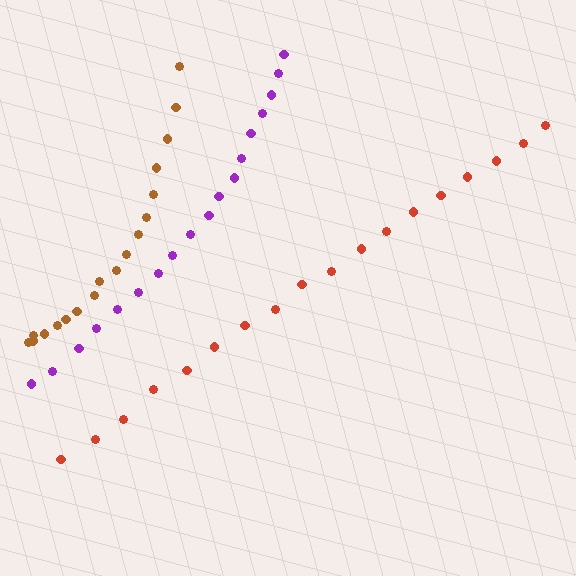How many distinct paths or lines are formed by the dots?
There are 3 distinct paths.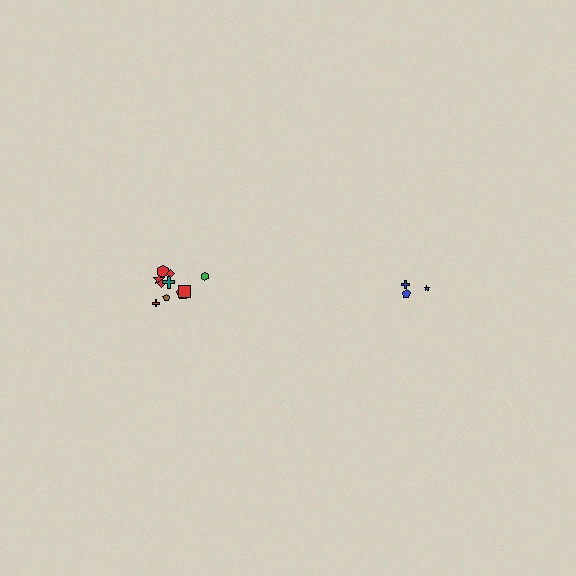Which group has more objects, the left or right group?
The left group.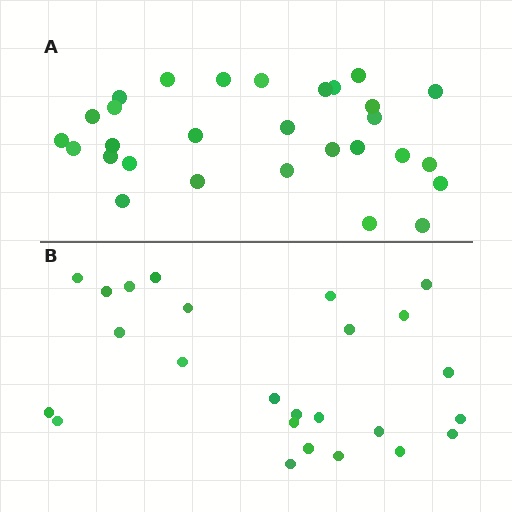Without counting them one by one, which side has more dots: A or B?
Region A (the top region) has more dots.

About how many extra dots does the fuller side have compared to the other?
Region A has about 4 more dots than region B.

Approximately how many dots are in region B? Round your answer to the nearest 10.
About 20 dots. (The exact count is 25, which rounds to 20.)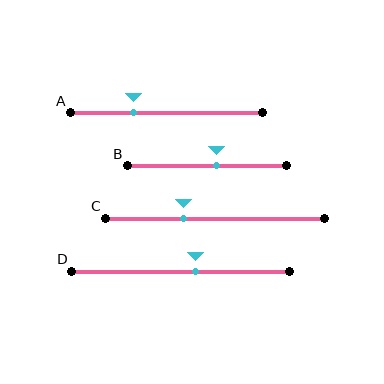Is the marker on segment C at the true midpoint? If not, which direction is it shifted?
No, the marker on segment C is shifted to the left by about 14% of the segment length.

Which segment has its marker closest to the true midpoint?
Segment B has its marker closest to the true midpoint.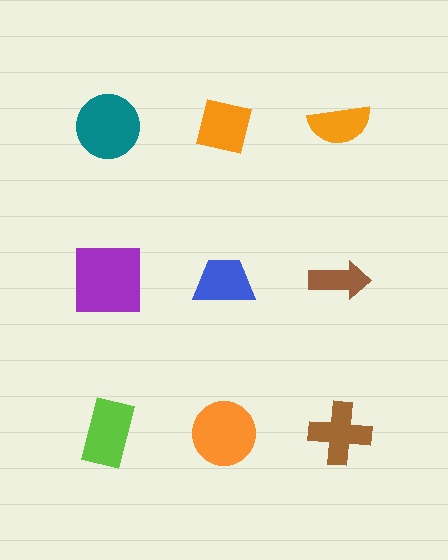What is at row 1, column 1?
A teal circle.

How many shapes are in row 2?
3 shapes.